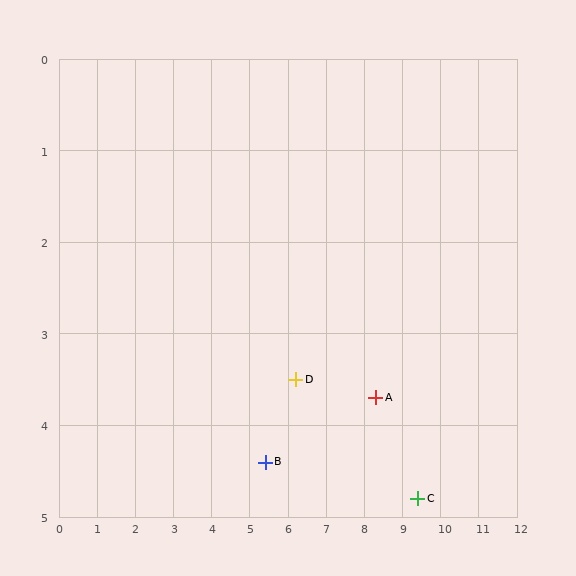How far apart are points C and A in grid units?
Points C and A are about 1.6 grid units apart.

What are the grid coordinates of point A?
Point A is at approximately (8.3, 3.7).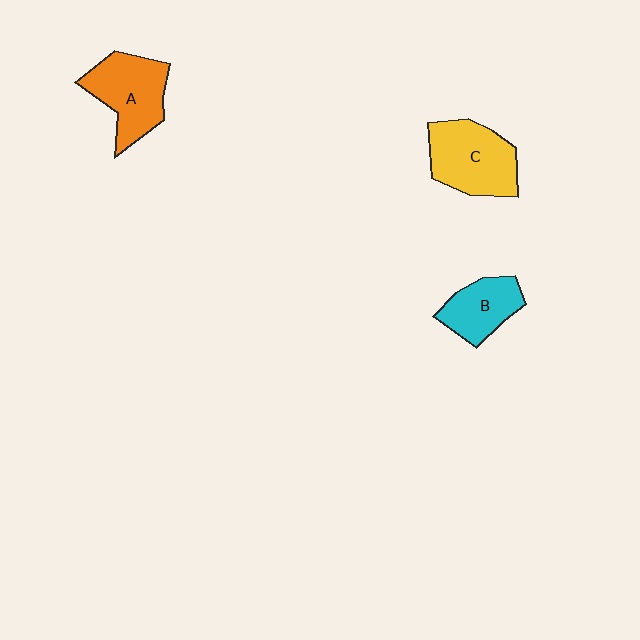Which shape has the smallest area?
Shape B (cyan).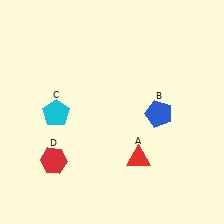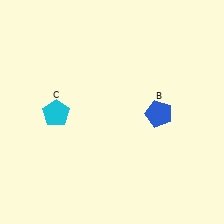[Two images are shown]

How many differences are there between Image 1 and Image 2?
There are 2 differences between the two images.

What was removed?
The red triangle (A), the red hexagon (D) were removed in Image 2.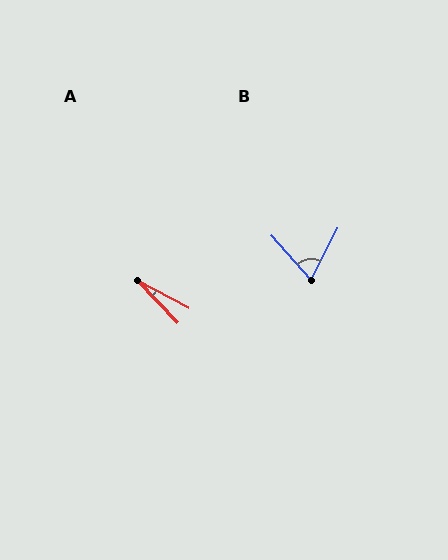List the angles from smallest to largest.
A (17°), B (69°).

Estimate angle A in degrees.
Approximately 17 degrees.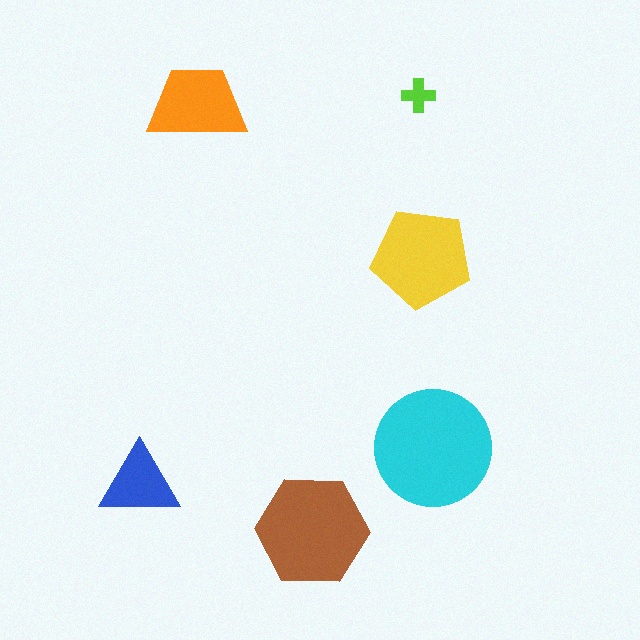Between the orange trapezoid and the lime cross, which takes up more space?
The orange trapezoid.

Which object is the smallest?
The lime cross.